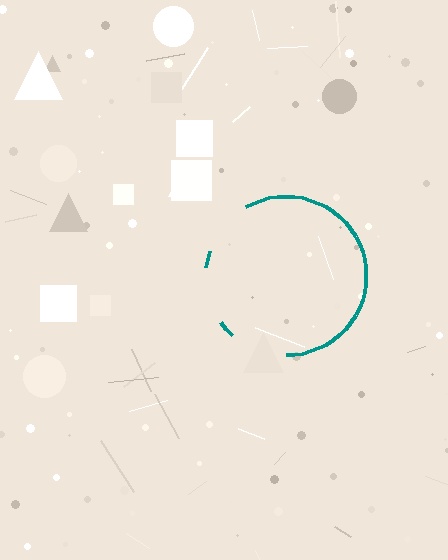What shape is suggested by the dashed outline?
The dashed outline suggests a circle.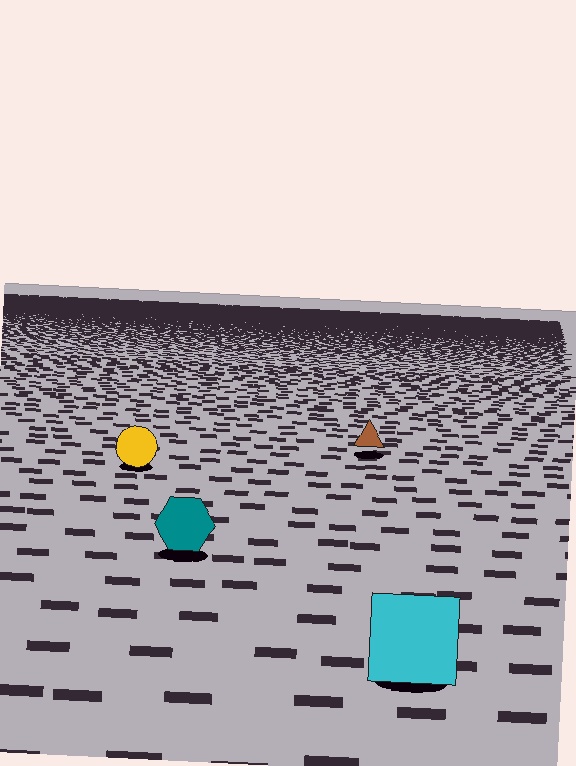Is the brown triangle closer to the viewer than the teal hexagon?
No. The teal hexagon is closer — you can tell from the texture gradient: the ground texture is coarser near it.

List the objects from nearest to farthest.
From nearest to farthest: the cyan square, the teal hexagon, the yellow circle, the brown triangle.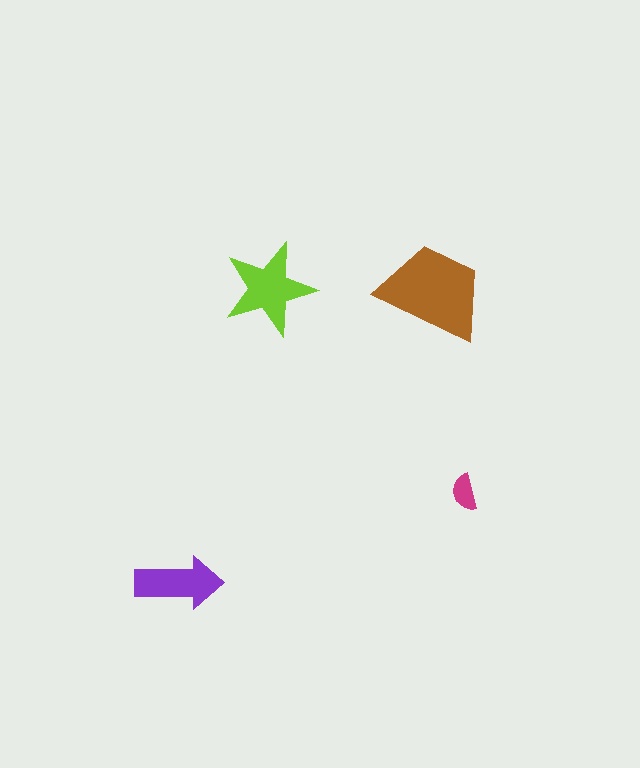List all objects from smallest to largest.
The magenta semicircle, the purple arrow, the lime star, the brown trapezoid.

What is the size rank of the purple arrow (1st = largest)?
3rd.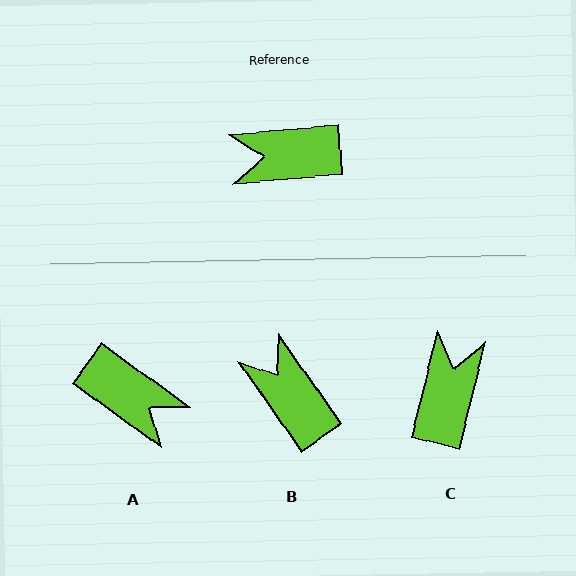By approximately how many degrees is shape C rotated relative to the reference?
Approximately 109 degrees clockwise.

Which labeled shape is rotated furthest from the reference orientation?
A, about 139 degrees away.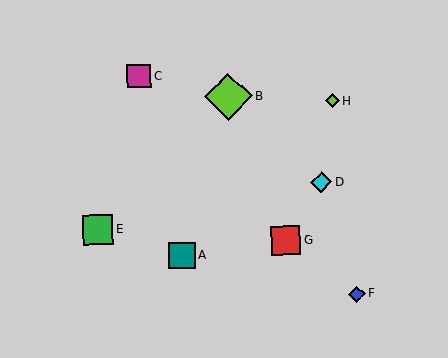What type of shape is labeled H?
Shape H is a lime diamond.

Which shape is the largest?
The lime diamond (labeled B) is the largest.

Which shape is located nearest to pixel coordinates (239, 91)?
The lime diamond (labeled B) at (228, 97) is nearest to that location.